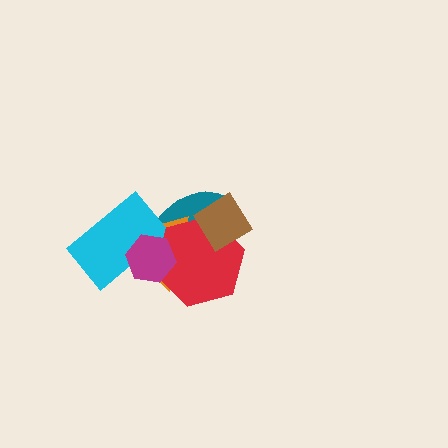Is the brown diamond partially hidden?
No, no other shape covers it.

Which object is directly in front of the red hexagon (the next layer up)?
The magenta hexagon is directly in front of the red hexagon.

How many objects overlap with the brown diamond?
2 objects overlap with the brown diamond.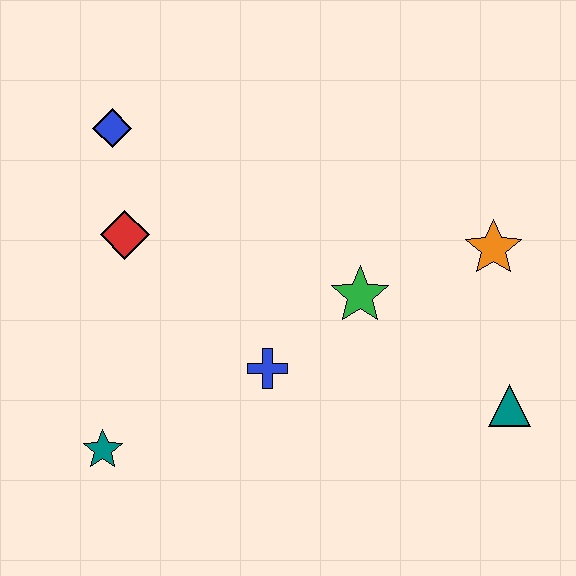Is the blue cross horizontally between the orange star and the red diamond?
Yes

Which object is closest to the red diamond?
The blue diamond is closest to the red diamond.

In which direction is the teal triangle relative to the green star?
The teal triangle is to the right of the green star.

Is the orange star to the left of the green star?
No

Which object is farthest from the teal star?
The orange star is farthest from the teal star.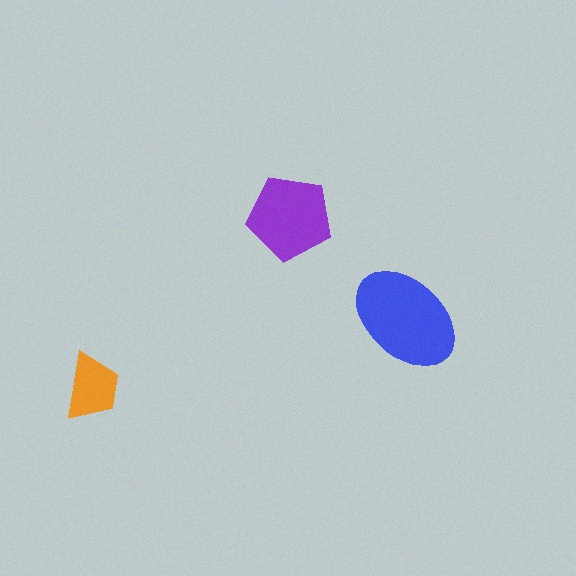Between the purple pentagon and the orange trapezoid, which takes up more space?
The purple pentagon.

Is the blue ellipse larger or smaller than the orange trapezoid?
Larger.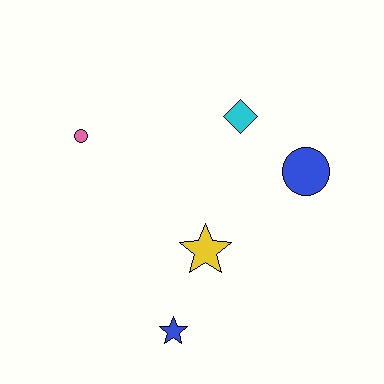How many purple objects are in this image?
There are no purple objects.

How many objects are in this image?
There are 5 objects.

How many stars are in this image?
There are 2 stars.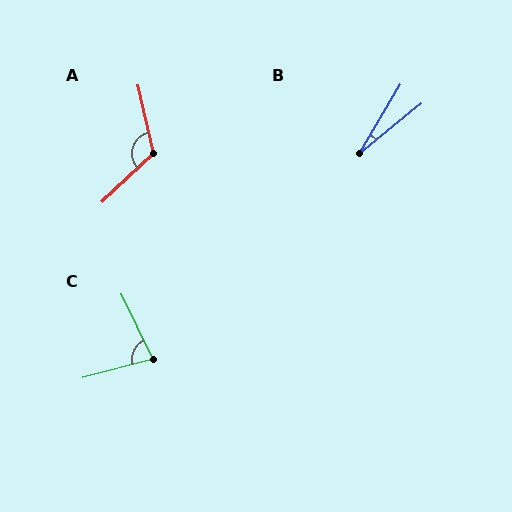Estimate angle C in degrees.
Approximately 79 degrees.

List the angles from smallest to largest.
B (20°), C (79°), A (121°).